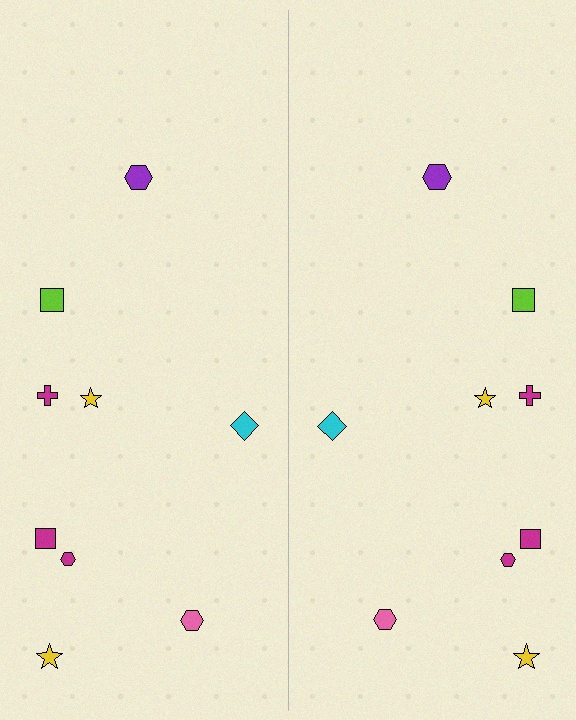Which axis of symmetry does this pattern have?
The pattern has a vertical axis of symmetry running through the center of the image.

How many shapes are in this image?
There are 18 shapes in this image.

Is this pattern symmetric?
Yes, this pattern has bilateral (reflection) symmetry.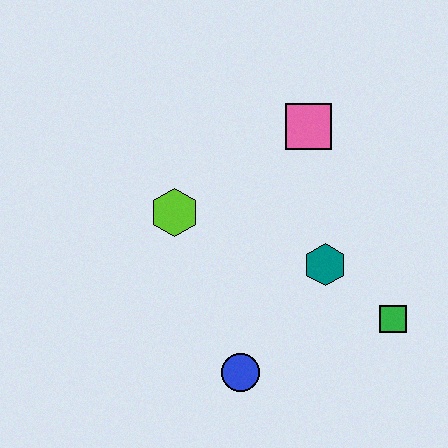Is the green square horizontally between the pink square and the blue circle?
No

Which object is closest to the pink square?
The teal hexagon is closest to the pink square.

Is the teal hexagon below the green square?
No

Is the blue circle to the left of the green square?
Yes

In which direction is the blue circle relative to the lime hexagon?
The blue circle is below the lime hexagon.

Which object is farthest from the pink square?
The blue circle is farthest from the pink square.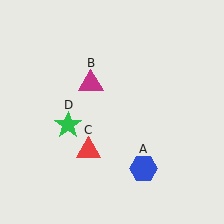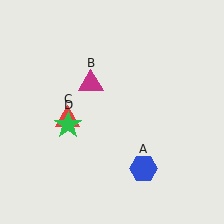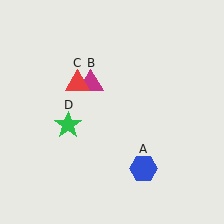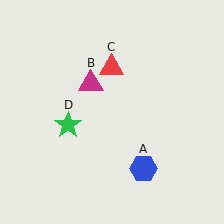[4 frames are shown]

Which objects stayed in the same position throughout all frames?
Blue hexagon (object A) and magenta triangle (object B) and green star (object D) remained stationary.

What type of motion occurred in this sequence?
The red triangle (object C) rotated clockwise around the center of the scene.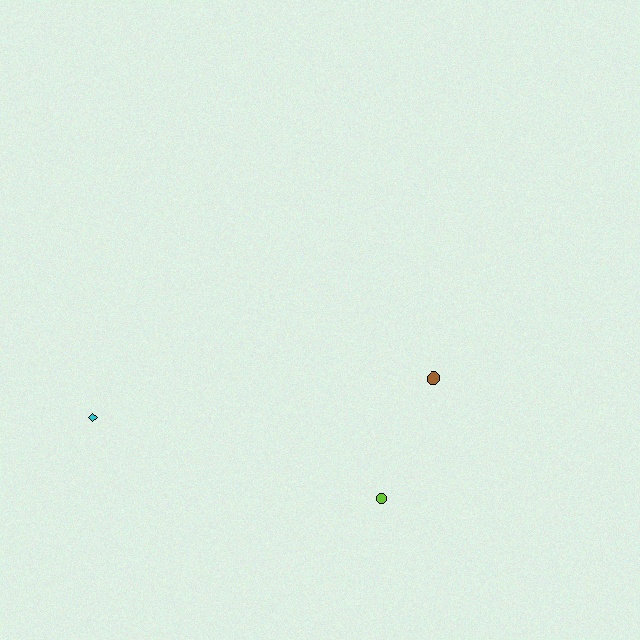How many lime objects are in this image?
There is 1 lime object.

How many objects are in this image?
There are 3 objects.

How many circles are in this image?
There are 2 circles.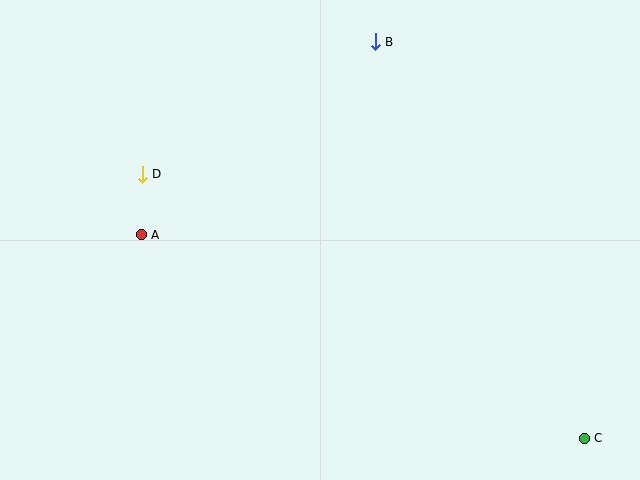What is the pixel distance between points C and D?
The distance between C and D is 515 pixels.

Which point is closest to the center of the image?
Point A at (141, 235) is closest to the center.